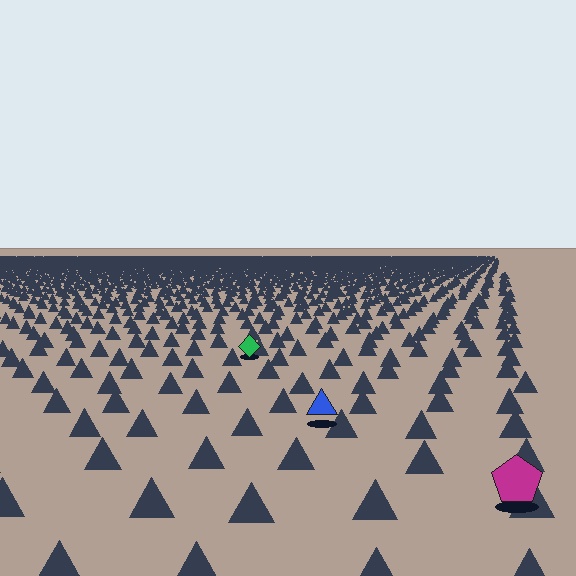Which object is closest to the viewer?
The magenta pentagon is closest. The texture marks near it are larger and more spread out.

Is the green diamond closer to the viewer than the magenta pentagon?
No. The magenta pentagon is closer — you can tell from the texture gradient: the ground texture is coarser near it.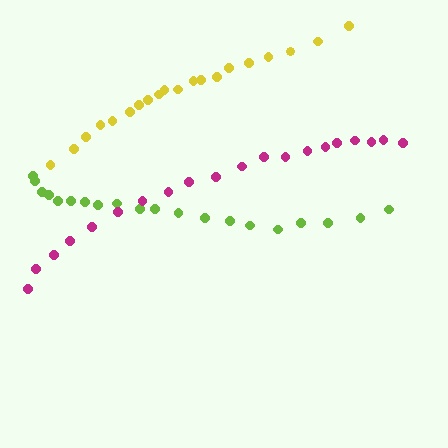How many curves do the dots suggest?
There are 3 distinct paths.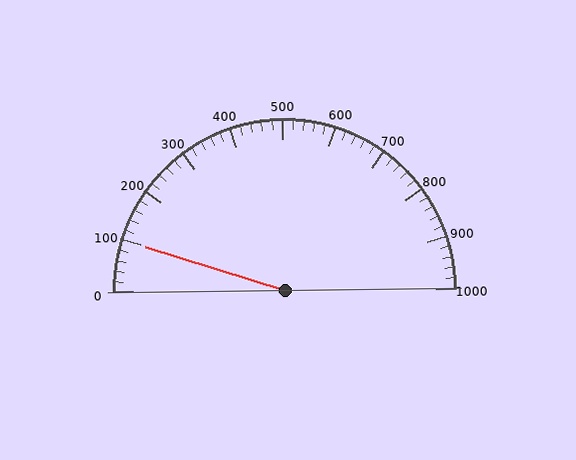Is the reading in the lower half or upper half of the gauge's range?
The reading is in the lower half of the range (0 to 1000).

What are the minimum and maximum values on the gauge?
The gauge ranges from 0 to 1000.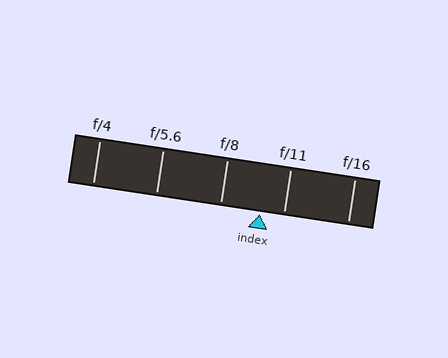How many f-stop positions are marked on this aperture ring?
There are 5 f-stop positions marked.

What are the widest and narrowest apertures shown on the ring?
The widest aperture shown is f/4 and the narrowest is f/16.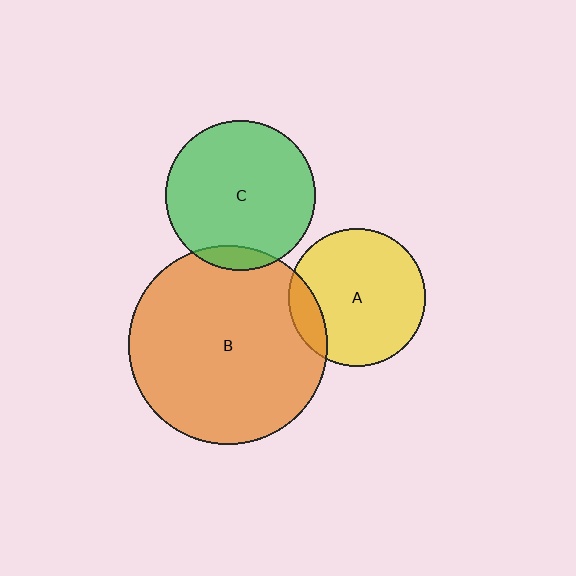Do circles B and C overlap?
Yes.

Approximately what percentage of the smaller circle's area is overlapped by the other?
Approximately 10%.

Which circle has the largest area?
Circle B (orange).